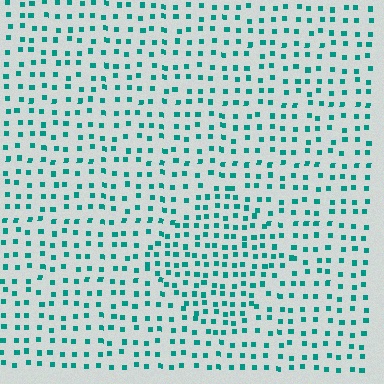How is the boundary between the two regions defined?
The boundary is defined by a change in element density (approximately 1.6x ratio). All elements are the same color, size, and shape.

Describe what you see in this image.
The image contains small teal elements arranged at two different densities. A diamond-shaped region is visible where the elements are more densely packed than the surrounding area.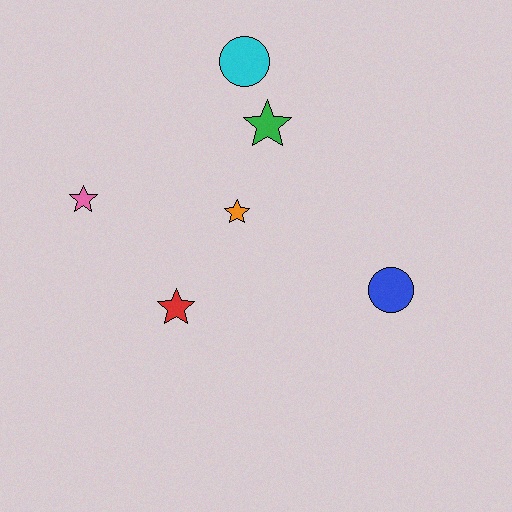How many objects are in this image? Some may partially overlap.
There are 6 objects.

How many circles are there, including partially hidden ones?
There are 2 circles.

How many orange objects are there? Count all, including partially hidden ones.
There is 1 orange object.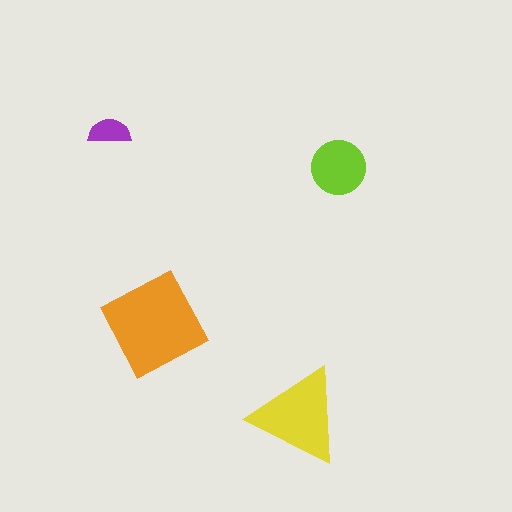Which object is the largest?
The orange square.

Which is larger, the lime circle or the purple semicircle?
The lime circle.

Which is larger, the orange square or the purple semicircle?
The orange square.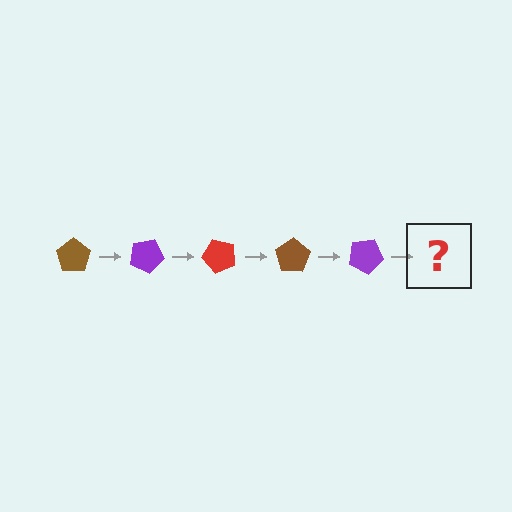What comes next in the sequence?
The next element should be a red pentagon, rotated 125 degrees from the start.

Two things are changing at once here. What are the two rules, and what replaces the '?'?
The two rules are that it rotates 25 degrees each step and the color cycles through brown, purple, and red. The '?' should be a red pentagon, rotated 125 degrees from the start.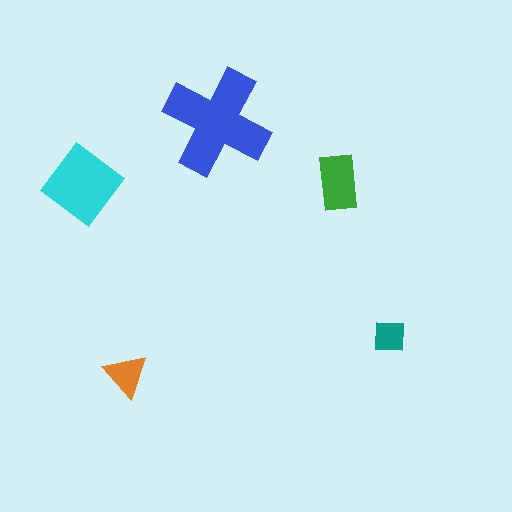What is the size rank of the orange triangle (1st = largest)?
4th.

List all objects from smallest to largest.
The teal square, the orange triangle, the green rectangle, the cyan diamond, the blue cross.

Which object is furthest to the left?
The cyan diamond is leftmost.